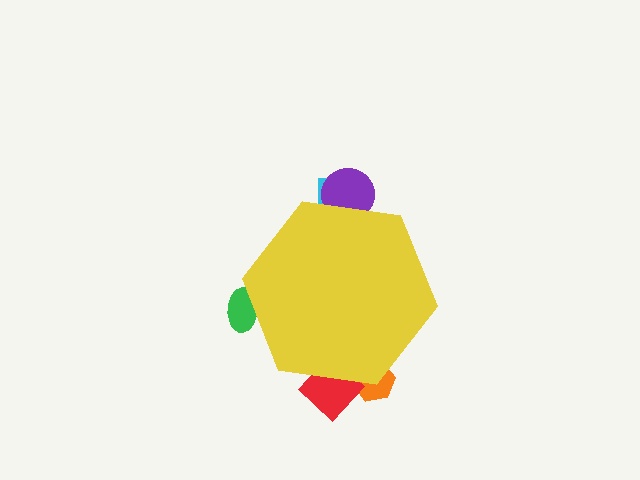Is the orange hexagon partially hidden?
Yes, the orange hexagon is partially hidden behind the yellow hexagon.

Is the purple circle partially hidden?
Yes, the purple circle is partially hidden behind the yellow hexagon.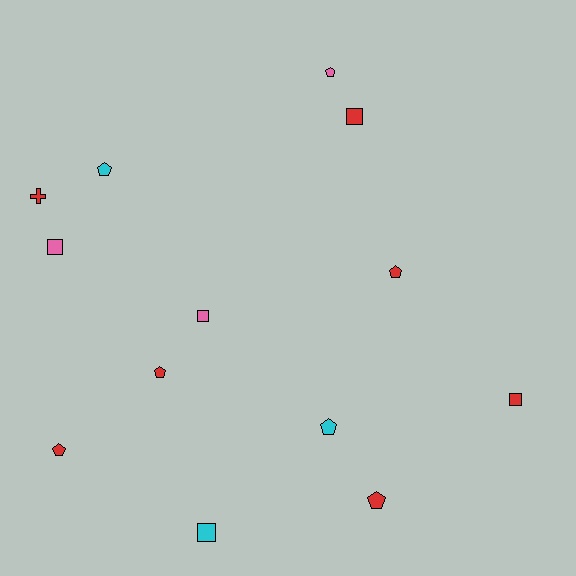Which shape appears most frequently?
Pentagon, with 7 objects.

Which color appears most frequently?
Red, with 7 objects.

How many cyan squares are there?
There is 1 cyan square.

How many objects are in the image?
There are 13 objects.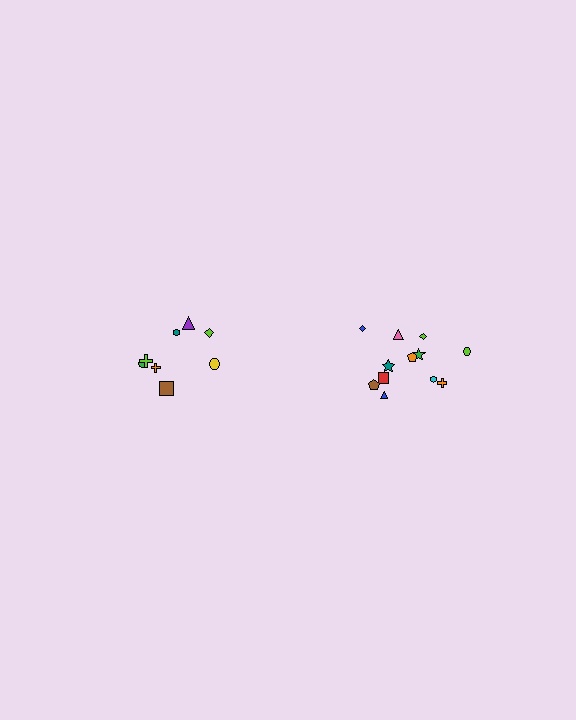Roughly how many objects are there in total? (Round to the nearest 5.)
Roughly 20 objects in total.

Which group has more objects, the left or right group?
The right group.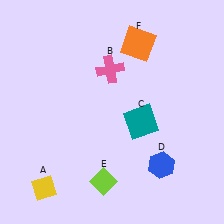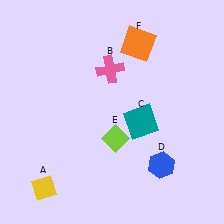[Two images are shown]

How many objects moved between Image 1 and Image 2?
1 object moved between the two images.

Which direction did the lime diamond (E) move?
The lime diamond (E) moved up.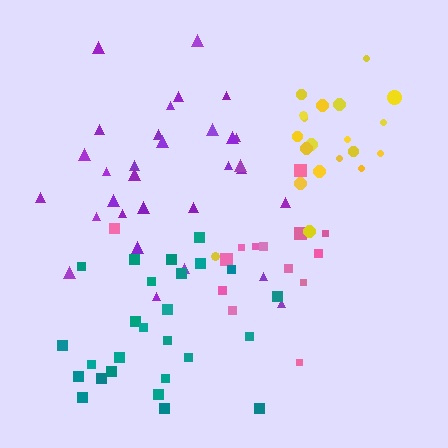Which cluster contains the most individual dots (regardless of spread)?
Purple (31).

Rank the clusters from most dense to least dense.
yellow, purple, pink, teal.